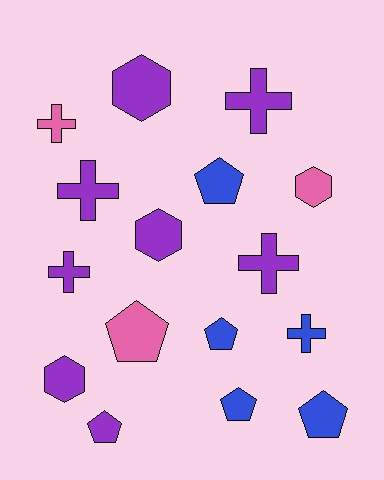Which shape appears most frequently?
Pentagon, with 6 objects.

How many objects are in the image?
There are 16 objects.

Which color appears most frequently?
Purple, with 8 objects.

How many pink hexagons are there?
There is 1 pink hexagon.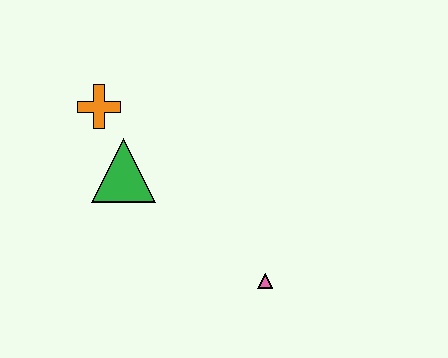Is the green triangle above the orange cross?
No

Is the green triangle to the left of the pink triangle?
Yes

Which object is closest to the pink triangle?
The green triangle is closest to the pink triangle.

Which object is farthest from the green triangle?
The pink triangle is farthest from the green triangle.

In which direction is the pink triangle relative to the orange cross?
The pink triangle is below the orange cross.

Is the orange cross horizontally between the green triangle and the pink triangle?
No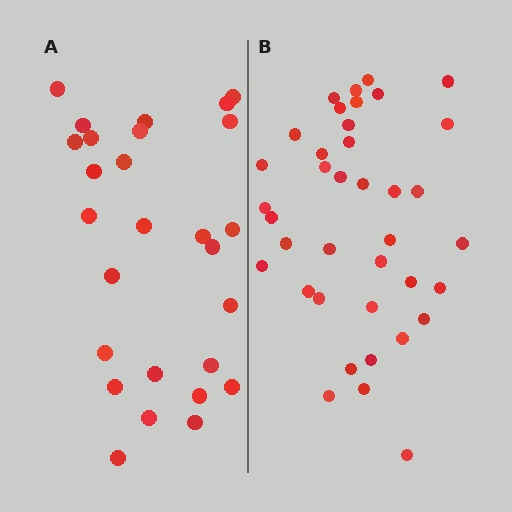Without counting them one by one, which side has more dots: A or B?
Region B (the right region) has more dots.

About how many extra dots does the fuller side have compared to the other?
Region B has roughly 12 or so more dots than region A.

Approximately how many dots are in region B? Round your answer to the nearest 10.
About 40 dots. (The exact count is 38, which rounds to 40.)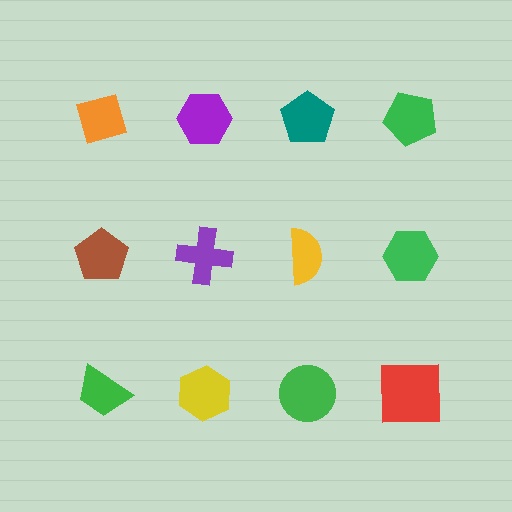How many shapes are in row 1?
4 shapes.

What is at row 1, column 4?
A green pentagon.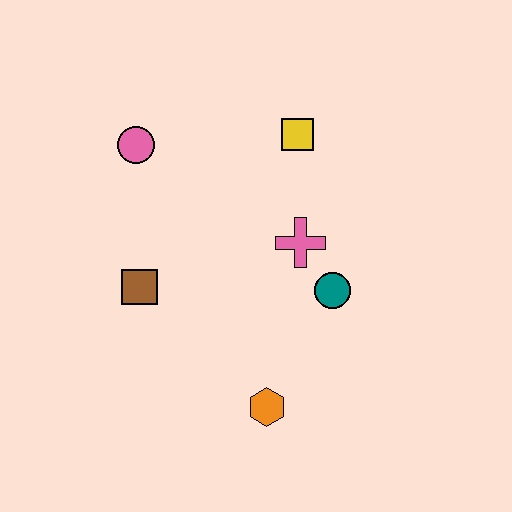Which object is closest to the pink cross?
The teal circle is closest to the pink cross.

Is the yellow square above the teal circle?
Yes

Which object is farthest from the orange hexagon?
The pink circle is farthest from the orange hexagon.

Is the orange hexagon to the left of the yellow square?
Yes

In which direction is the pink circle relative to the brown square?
The pink circle is above the brown square.